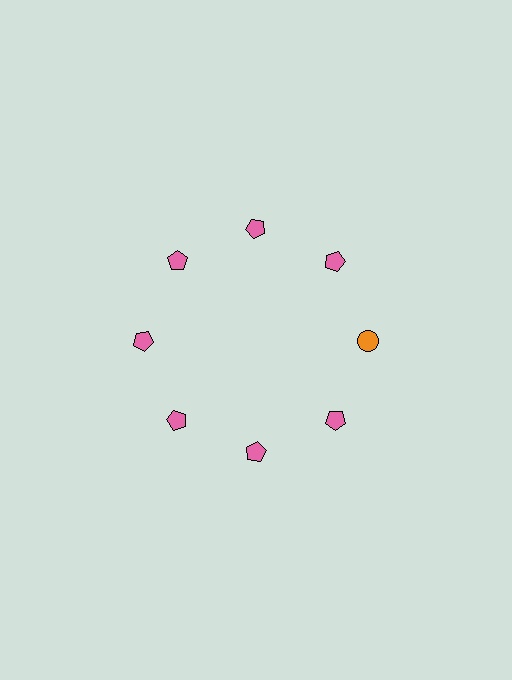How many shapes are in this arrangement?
There are 8 shapes arranged in a ring pattern.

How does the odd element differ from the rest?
It differs in both color (orange instead of pink) and shape (circle instead of pentagon).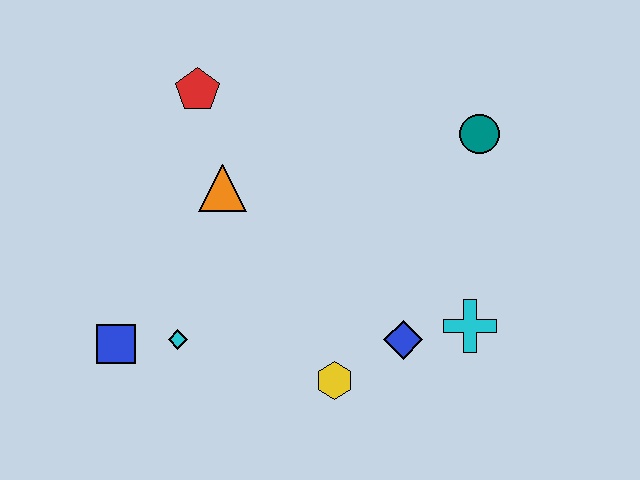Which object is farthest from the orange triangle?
The cyan cross is farthest from the orange triangle.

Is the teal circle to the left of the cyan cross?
No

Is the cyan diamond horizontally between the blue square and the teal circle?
Yes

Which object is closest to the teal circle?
The cyan cross is closest to the teal circle.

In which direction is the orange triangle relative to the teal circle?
The orange triangle is to the left of the teal circle.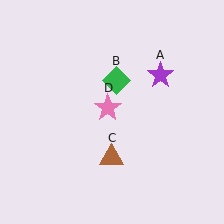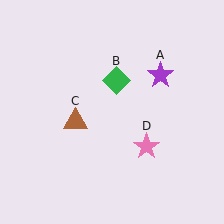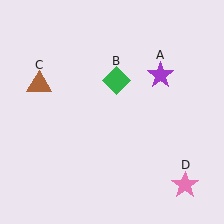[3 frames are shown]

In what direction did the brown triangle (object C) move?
The brown triangle (object C) moved up and to the left.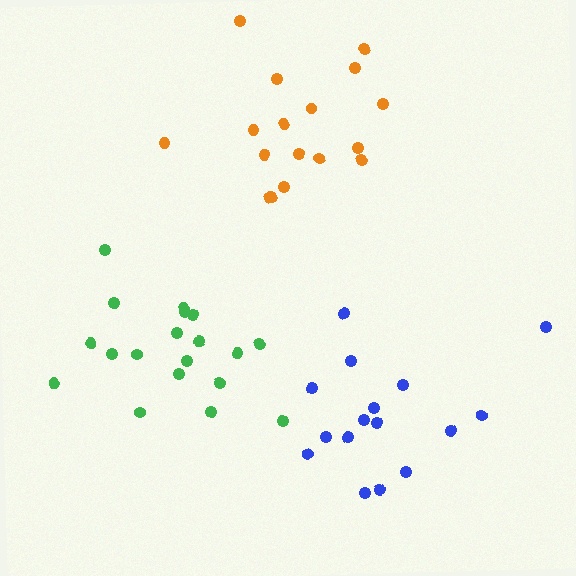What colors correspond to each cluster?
The clusters are colored: blue, green, orange.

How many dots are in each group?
Group 1: 16 dots, Group 2: 19 dots, Group 3: 17 dots (52 total).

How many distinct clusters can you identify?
There are 3 distinct clusters.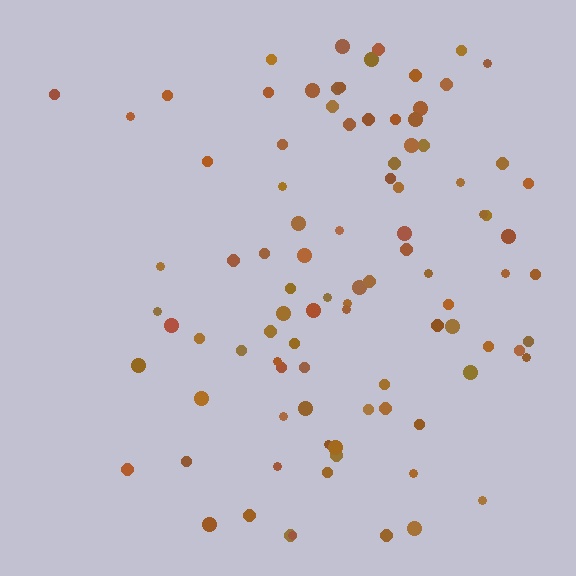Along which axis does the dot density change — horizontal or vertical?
Horizontal.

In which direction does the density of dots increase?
From left to right, with the right side densest.